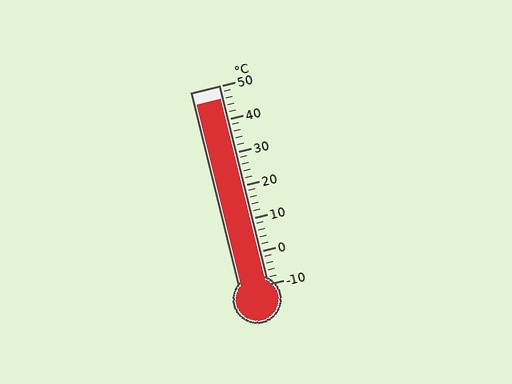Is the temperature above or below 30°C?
The temperature is above 30°C.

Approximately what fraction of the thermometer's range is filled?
The thermometer is filled to approximately 95% of its range.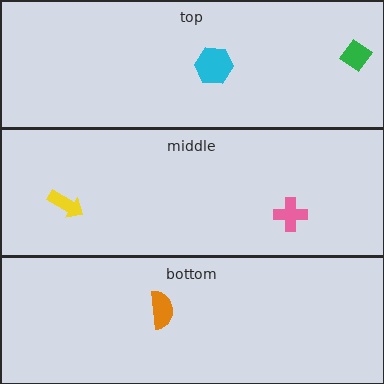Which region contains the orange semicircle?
The bottom region.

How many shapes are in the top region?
2.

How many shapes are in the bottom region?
1.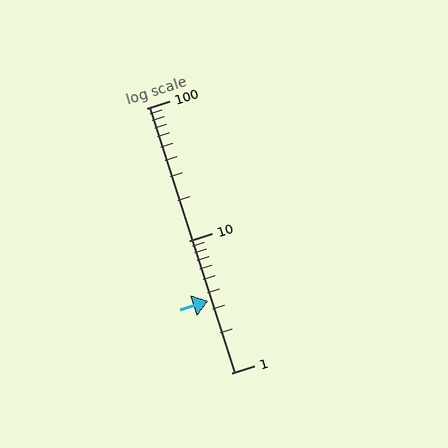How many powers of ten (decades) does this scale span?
The scale spans 2 decades, from 1 to 100.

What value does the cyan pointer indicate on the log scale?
The pointer indicates approximately 3.5.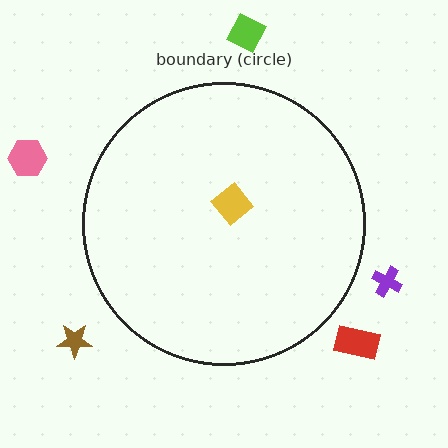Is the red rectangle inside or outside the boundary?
Outside.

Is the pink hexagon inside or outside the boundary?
Outside.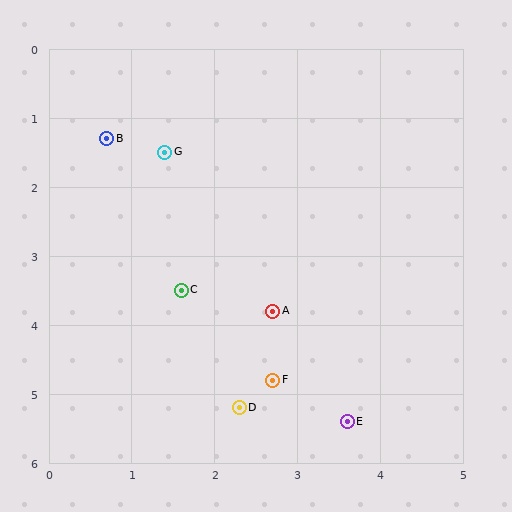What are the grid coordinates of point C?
Point C is at approximately (1.6, 3.5).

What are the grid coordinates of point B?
Point B is at approximately (0.7, 1.3).